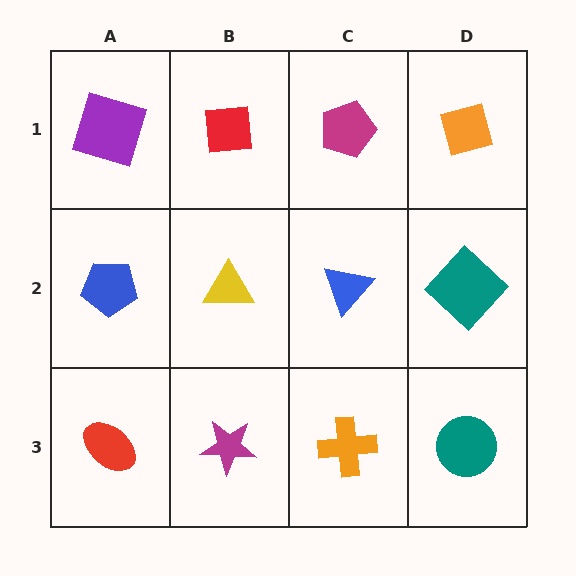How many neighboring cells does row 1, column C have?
3.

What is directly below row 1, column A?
A blue pentagon.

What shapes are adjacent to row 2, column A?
A purple square (row 1, column A), a red ellipse (row 3, column A), a yellow triangle (row 2, column B).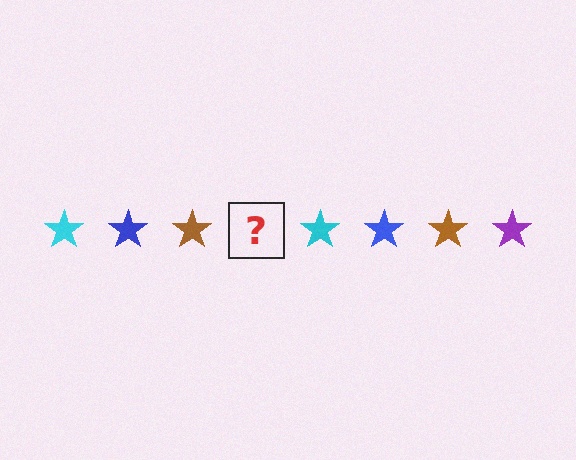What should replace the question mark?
The question mark should be replaced with a purple star.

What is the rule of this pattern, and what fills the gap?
The rule is that the pattern cycles through cyan, blue, brown, purple stars. The gap should be filled with a purple star.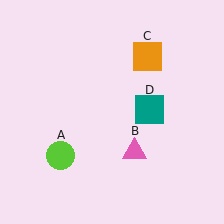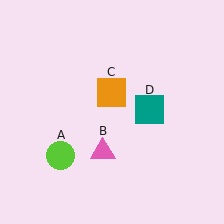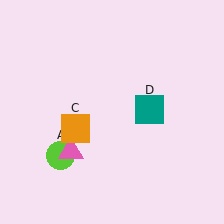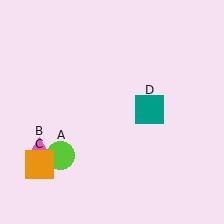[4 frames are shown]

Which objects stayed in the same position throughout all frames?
Lime circle (object A) and teal square (object D) remained stationary.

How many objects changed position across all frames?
2 objects changed position: pink triangle (object B), orange square (object C).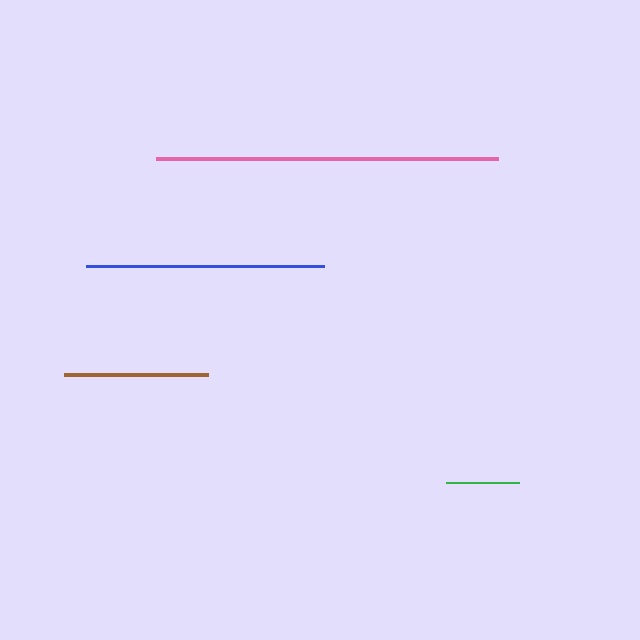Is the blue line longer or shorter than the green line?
The blue line is longer than the green line.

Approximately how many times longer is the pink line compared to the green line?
The pink line is approximately 4.6 times the length of the green line.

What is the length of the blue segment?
The blue segment is approximately 238 pixels long.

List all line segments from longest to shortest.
From longest to shortest: pink, blue, brown, green.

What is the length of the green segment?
The green segment is approximately 74 pixels long.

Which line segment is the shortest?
The green line is the shortest at approximately 74 pixels.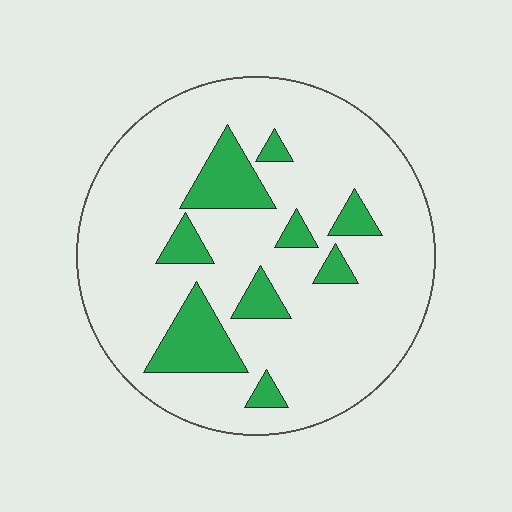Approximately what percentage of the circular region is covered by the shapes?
Approximately 15%.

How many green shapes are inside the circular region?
9.